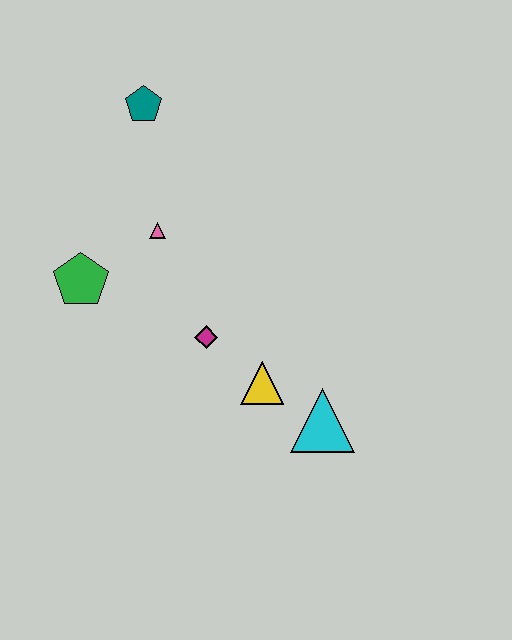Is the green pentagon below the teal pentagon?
Yes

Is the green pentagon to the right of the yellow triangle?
No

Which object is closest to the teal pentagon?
The pink triangle is closest to the teal pentagon.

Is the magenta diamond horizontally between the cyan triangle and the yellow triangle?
No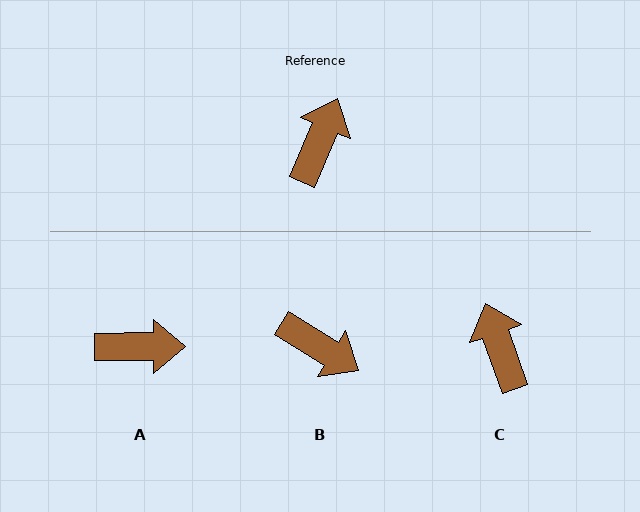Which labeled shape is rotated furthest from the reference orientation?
B, about 99 degrees away.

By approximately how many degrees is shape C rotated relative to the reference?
Approximately 42 degrees counter-clockwise.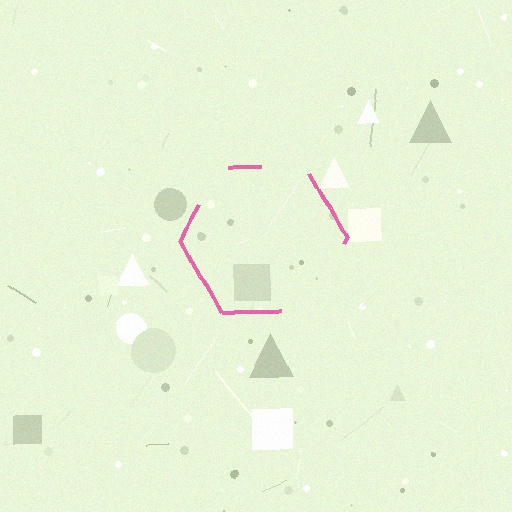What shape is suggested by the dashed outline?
The dashed outline suggests a hexagon.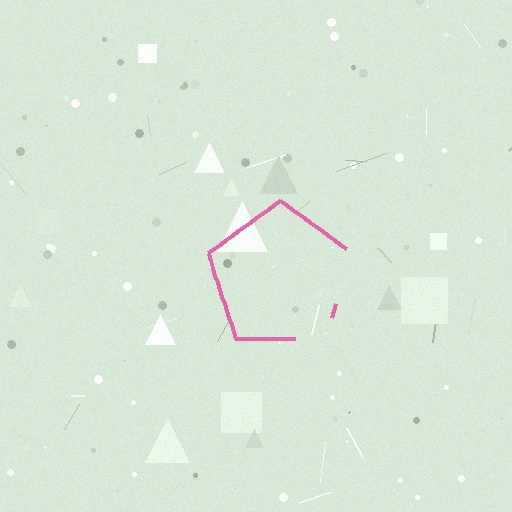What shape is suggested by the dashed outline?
The dashed outline suggests a pentagon.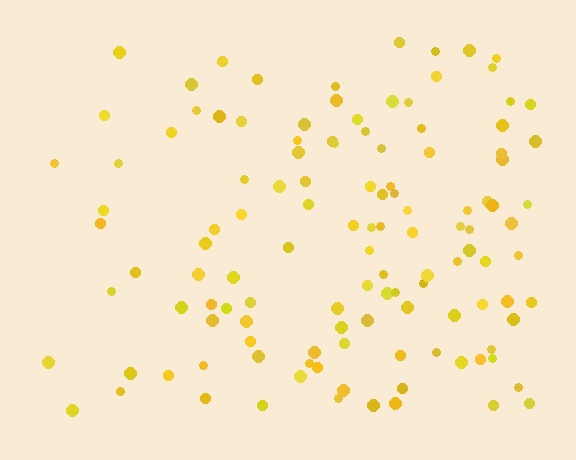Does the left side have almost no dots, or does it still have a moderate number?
Still a moderate number, just noticeably fewer than the right.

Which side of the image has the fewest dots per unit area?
The left.